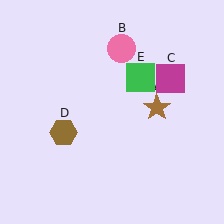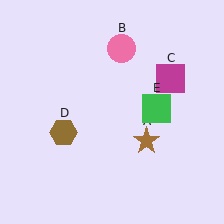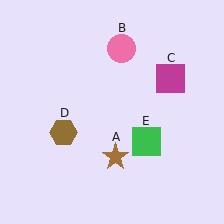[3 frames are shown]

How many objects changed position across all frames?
2 objects changed position: brown star (object A), green square (object E).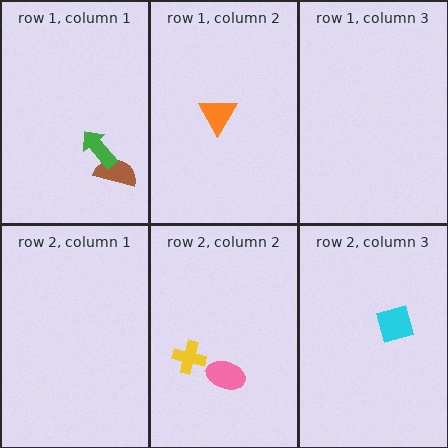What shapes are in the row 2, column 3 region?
The cyan diamond.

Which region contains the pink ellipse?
The row 2, column 2 region.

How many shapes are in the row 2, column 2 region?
2.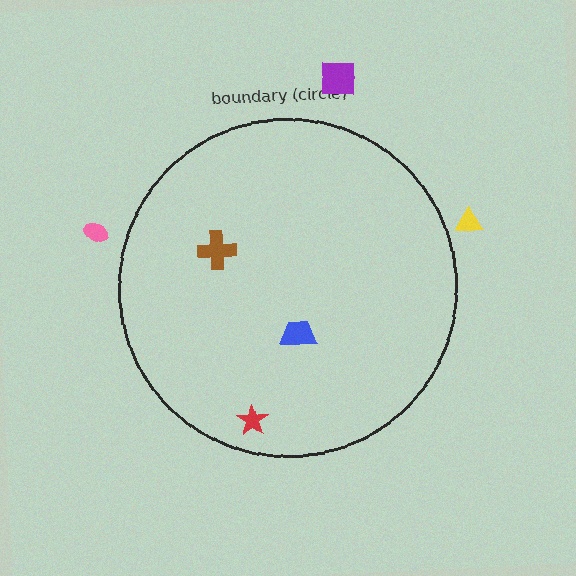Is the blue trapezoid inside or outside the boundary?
Inside.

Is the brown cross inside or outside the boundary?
Inside.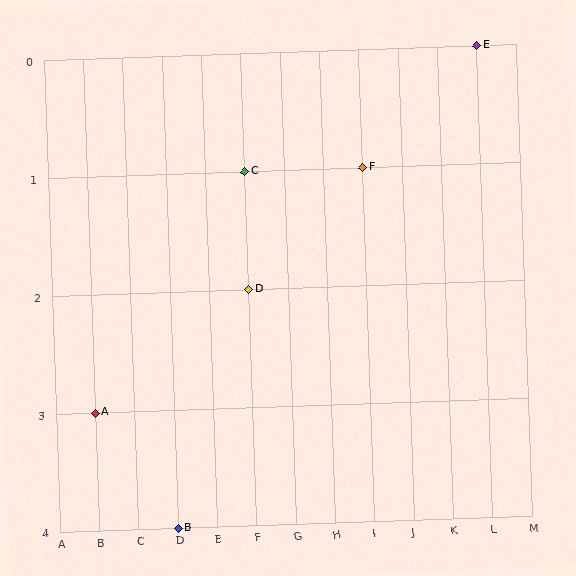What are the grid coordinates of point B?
Point B is at grid coordinates (D, 4).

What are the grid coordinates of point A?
Point A is at grid coordinates (B, 3).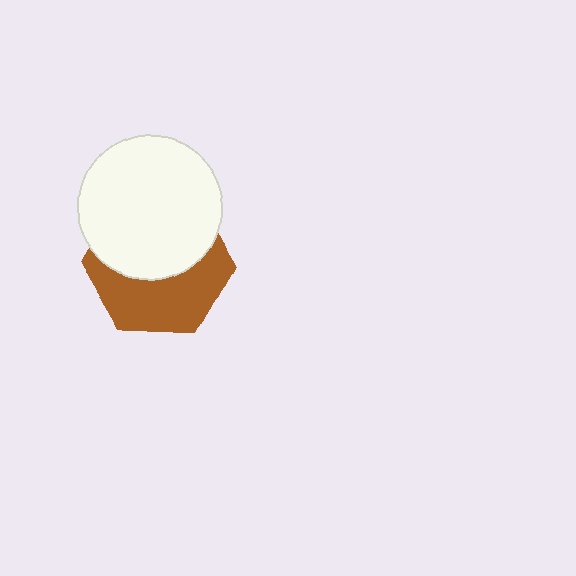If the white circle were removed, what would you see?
You would see the complete brown hexagon.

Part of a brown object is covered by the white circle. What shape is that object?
It is a hexagon.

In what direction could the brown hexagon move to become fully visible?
The brown hexagon could move down. That would shift it out from behind the white circle entirely.